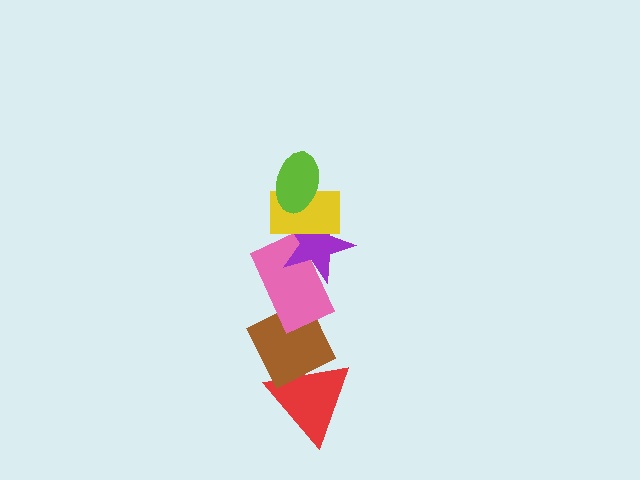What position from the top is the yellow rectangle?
The yellow rectangle is 2nd from the top.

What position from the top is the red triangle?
The red triangle is 6th from the top.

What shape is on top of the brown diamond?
The pink rectangle is on top of the brown diamond.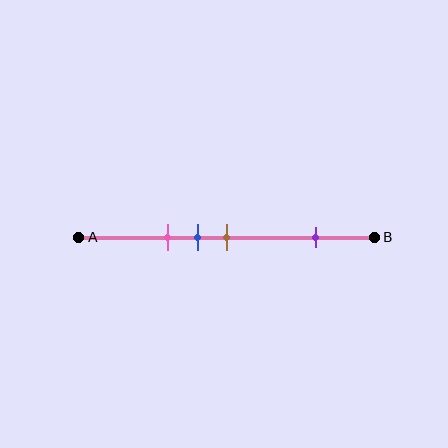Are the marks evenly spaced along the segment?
No, the marks are not evenly spaced.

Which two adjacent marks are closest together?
The blue and brown marks are the closest adjacent pair.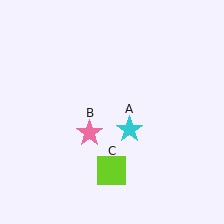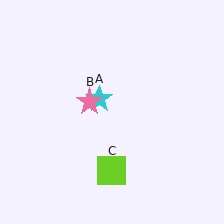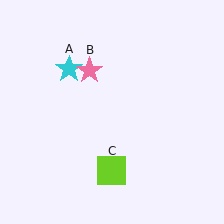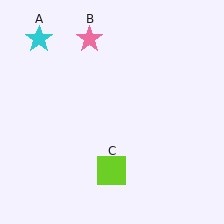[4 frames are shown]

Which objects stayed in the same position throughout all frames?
Lime square (object C) remained stationary.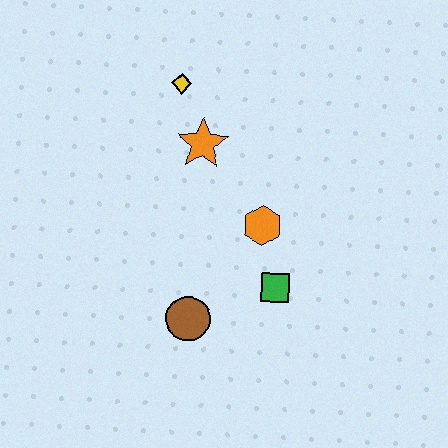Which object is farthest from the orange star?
The brown circle is farthest from the orange star.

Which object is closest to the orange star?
The yellow diamond is closest to the orange star.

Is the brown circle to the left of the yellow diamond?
No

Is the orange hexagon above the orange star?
No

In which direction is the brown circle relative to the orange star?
The brown circle is below the orange star.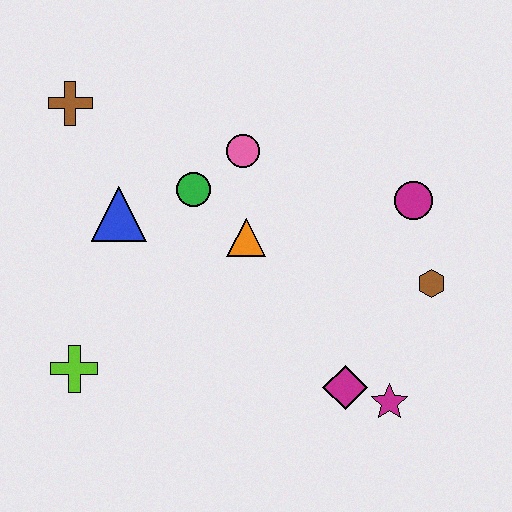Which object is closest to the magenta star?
The magenta diamond is closest to the magenta star.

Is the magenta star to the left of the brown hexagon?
Yes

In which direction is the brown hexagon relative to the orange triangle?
The brown hexagon is to the right of the orange triangle.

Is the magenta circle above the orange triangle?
Yes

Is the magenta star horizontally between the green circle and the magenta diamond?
No